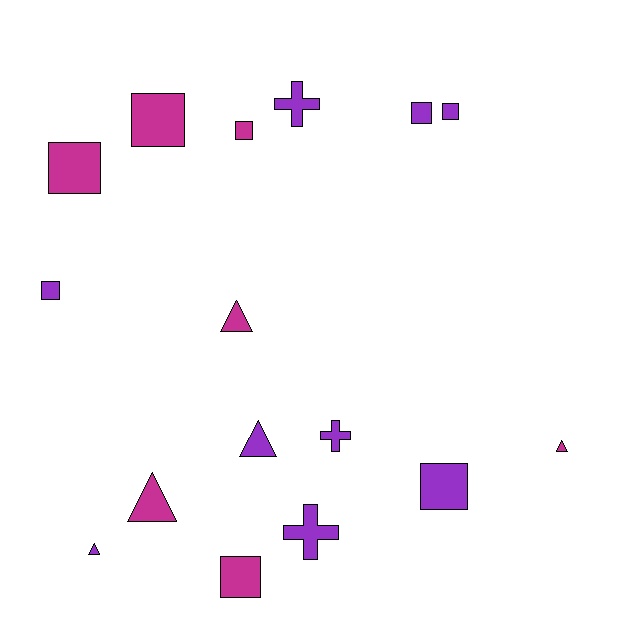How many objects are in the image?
There are 16 objects.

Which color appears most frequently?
Purple, with 9 objects.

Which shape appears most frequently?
Square, with 8 objects.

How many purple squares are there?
There are 4 purple squares.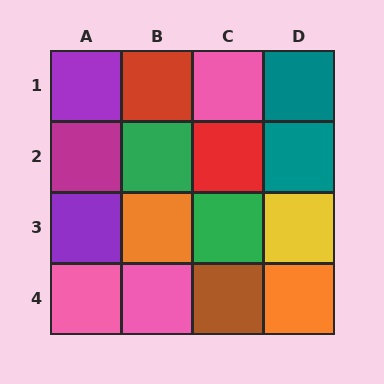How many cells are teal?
2 cells are teal.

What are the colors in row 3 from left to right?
Purple, orange, green, yellow.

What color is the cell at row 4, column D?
Orange.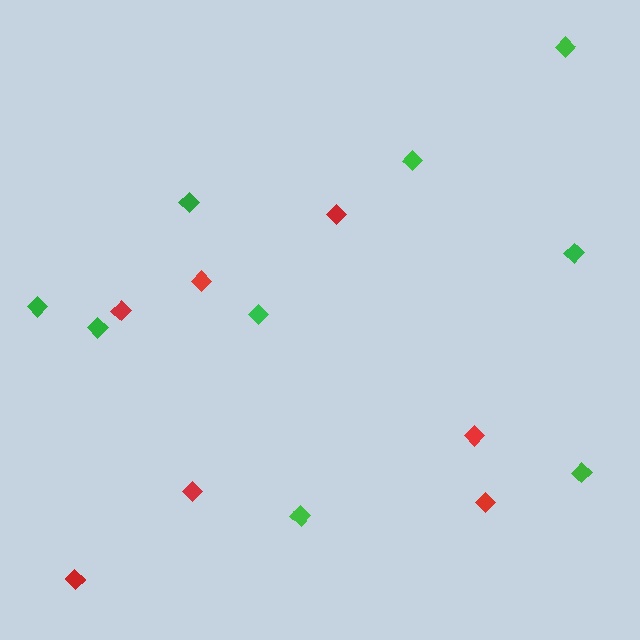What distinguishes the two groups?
There are 2 groups: one group of red diamonds (7) and one group of green diamonds (9).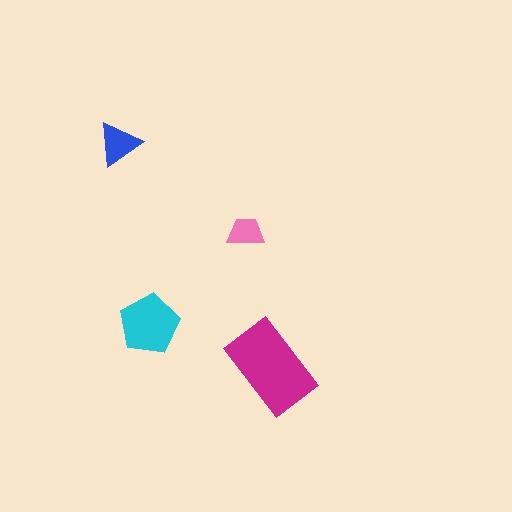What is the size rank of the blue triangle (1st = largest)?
3rd.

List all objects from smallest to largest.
The pink trapezoid, the blue triangle, the cyan pentagon, the magenta rectangle.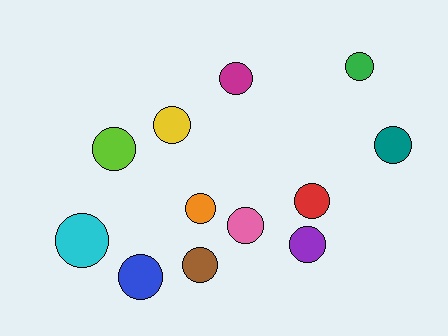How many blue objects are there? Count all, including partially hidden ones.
There is 1 blue object.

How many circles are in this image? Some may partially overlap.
There are 12 circles.